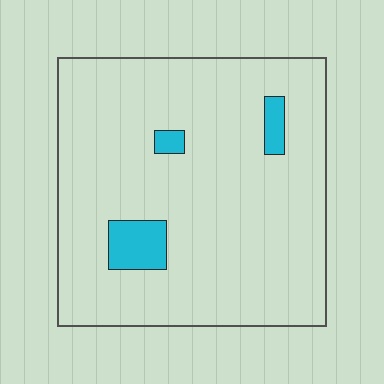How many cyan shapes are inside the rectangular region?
3.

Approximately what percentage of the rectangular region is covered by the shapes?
Approximately 5%.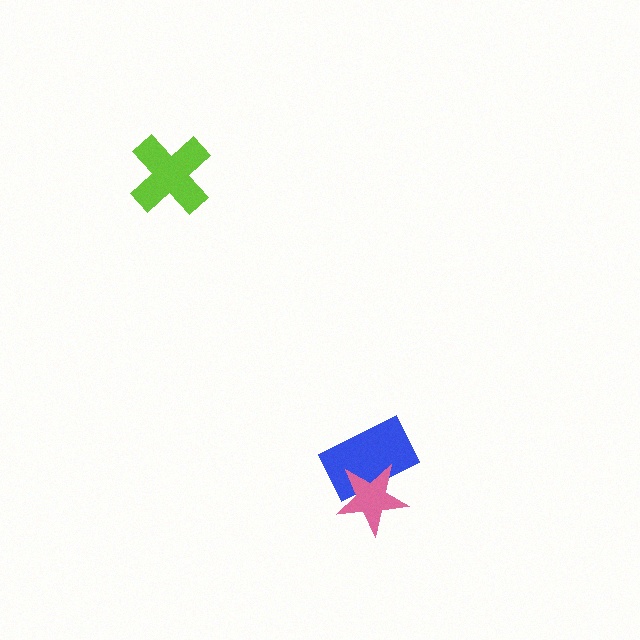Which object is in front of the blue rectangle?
The pink star is in front of the blue rectangle.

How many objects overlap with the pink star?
1 object overlaps with the pink star.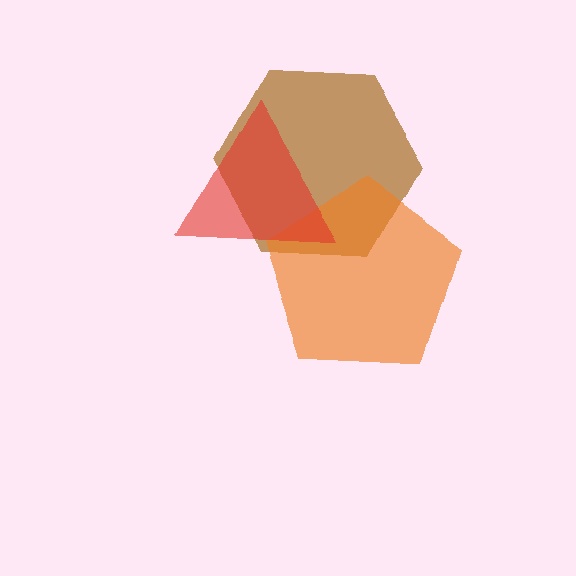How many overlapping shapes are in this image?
There are 3 overlapping shapes in the image.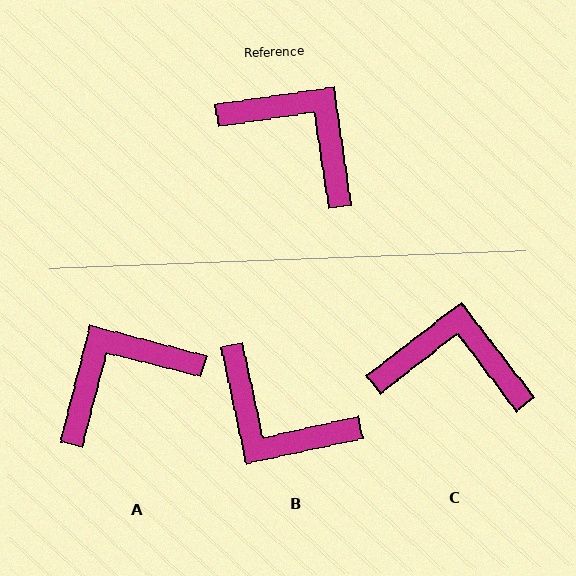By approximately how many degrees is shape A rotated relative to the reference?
Approximately 67 degrees counter-clockwise.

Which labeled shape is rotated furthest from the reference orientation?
B, about 176 degrees away.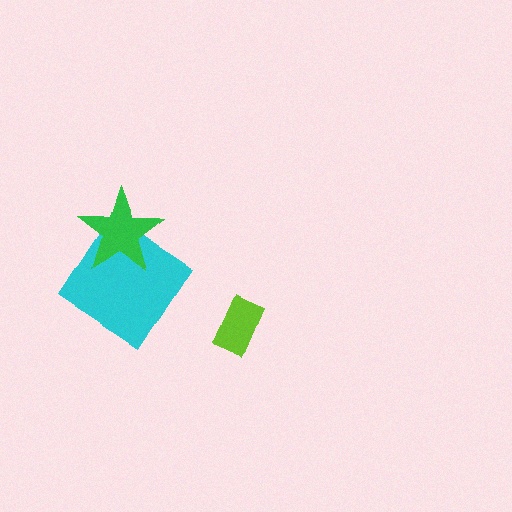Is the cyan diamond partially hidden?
Yes, it is partially covered by another shape.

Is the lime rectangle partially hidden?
No, no other shape covers it.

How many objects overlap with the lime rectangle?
0 objects overlap with the lime rectangle.